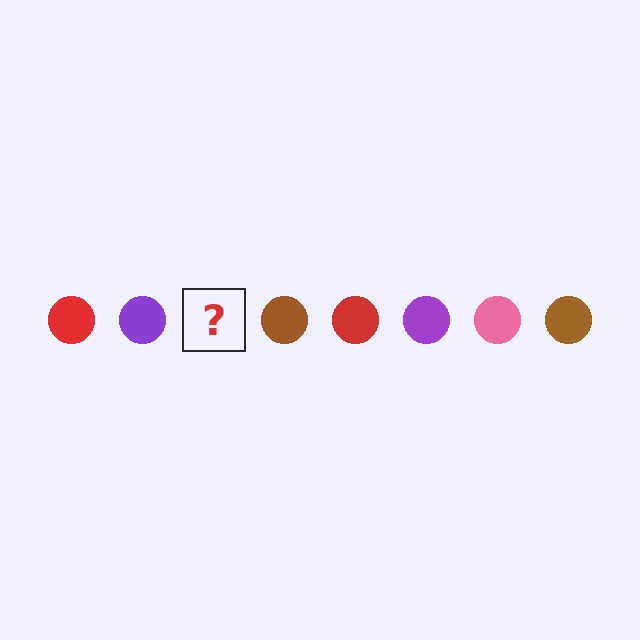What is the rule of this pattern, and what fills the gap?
The rule is that the pattern cycles through red, purple, pink, brown circles. The gap should be filled with a pink circle.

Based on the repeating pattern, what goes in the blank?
The blank should be a pink circle.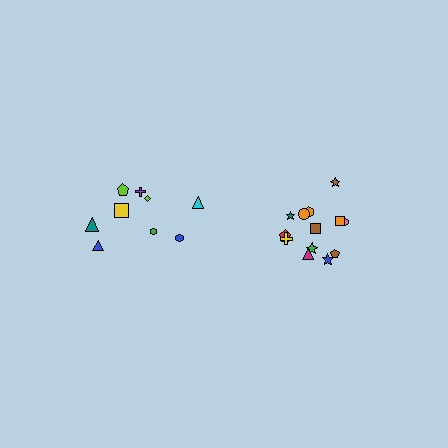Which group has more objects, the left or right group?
The right group.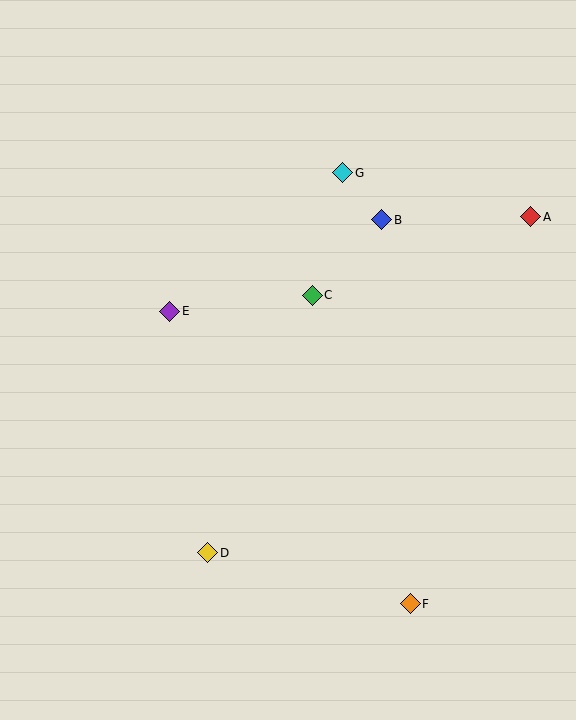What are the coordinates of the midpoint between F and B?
The midpoint between F and B is at (396, 412).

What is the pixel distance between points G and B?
The distance between G and B is 61 pixels.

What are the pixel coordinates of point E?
Point E is at (170, 311).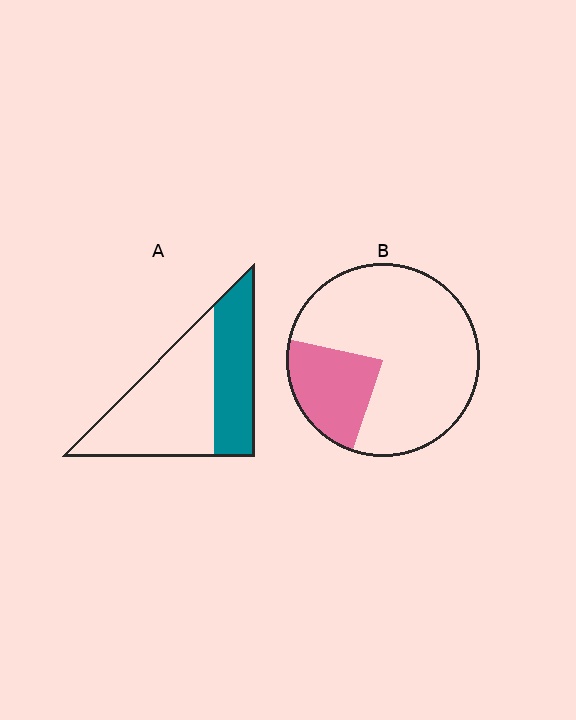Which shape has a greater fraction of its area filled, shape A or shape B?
Shape A.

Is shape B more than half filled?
No.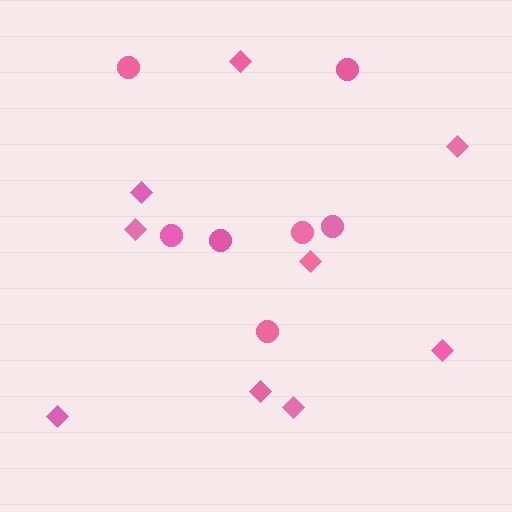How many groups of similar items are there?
There are 2 groups: one group of circles (7) and one group of diamonds (9).